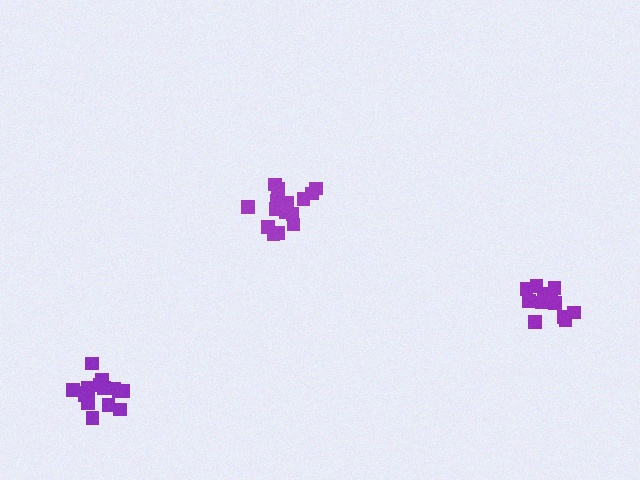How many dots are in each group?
Group 1: 16 dots, Group 2: 13 dots, Group 3: 16 dots (45 total).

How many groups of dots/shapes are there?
There are 3 groups.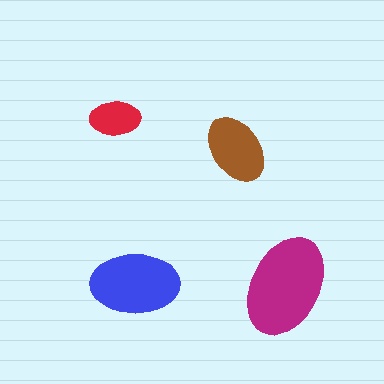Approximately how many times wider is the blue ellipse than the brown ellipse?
About 1.5 times wider.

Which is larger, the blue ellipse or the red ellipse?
The blue one.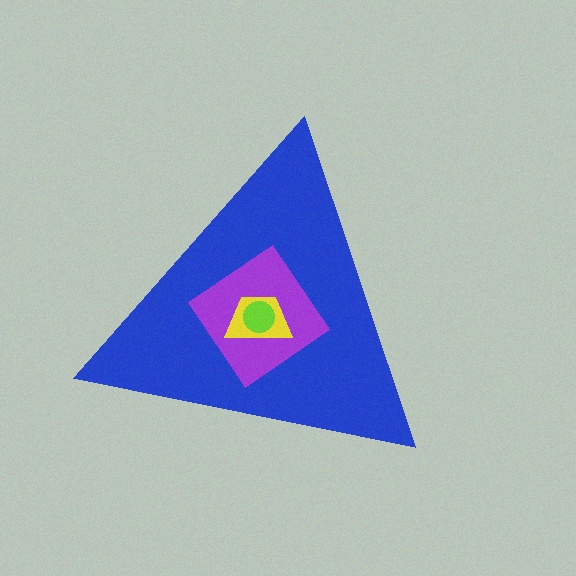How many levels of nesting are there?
4.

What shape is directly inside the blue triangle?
The purple diamond.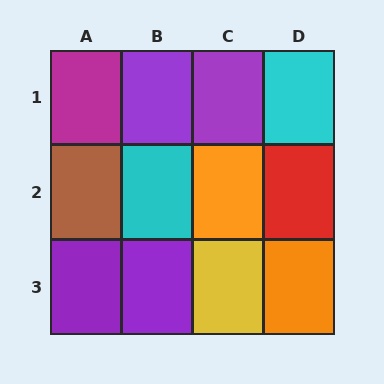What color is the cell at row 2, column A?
Brown.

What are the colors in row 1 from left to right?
Magenta, purple, purple, cyan.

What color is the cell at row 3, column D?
Orange.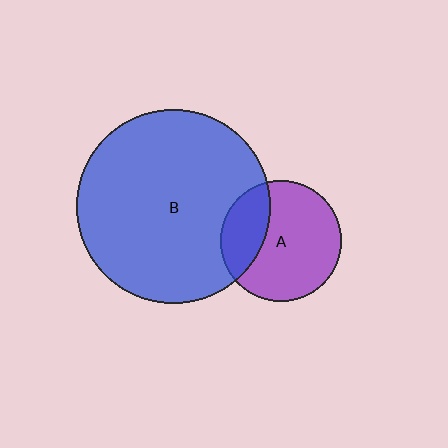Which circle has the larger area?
Circle B (blue).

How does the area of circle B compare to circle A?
Approximately 2.6 times.